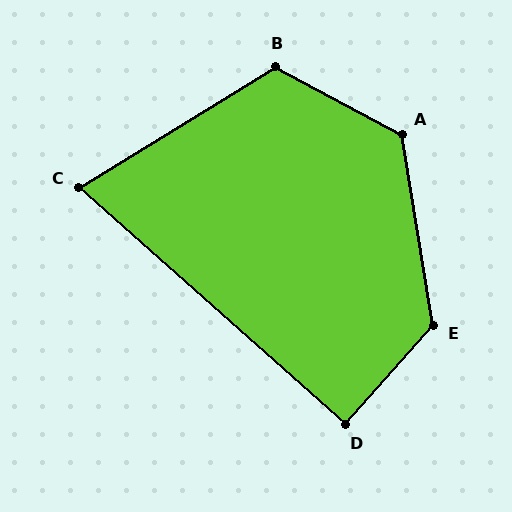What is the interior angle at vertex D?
Approximately 90 degrees (approximately right).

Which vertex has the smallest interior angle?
C, at approximately 73 degrees.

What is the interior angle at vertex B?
Approximately 120 degrees (obtuse).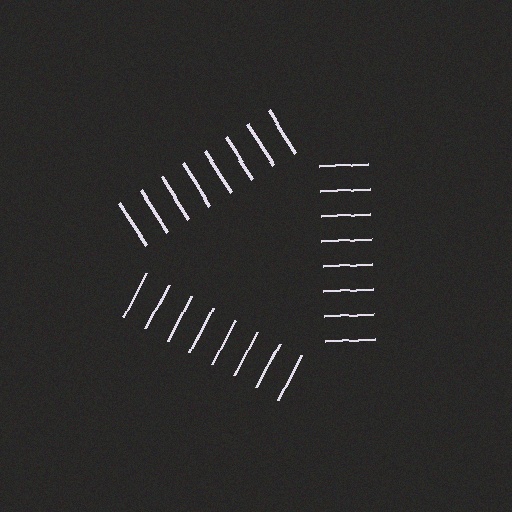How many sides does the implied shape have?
3 sides — the line-ends trace a triangle.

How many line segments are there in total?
24 — 8 along each of the 3 edges.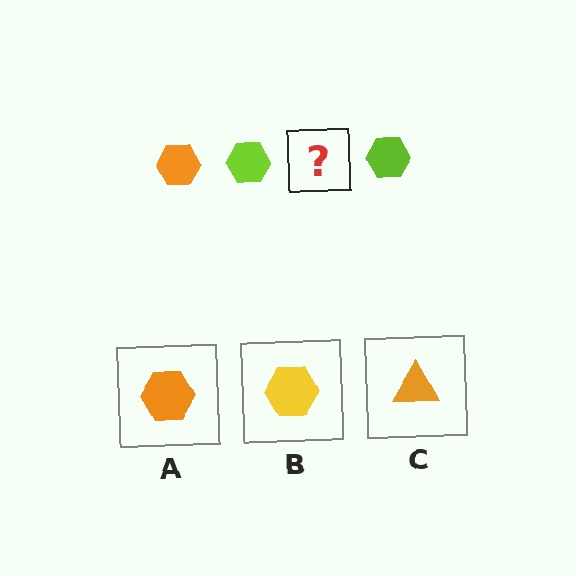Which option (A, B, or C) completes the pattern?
A.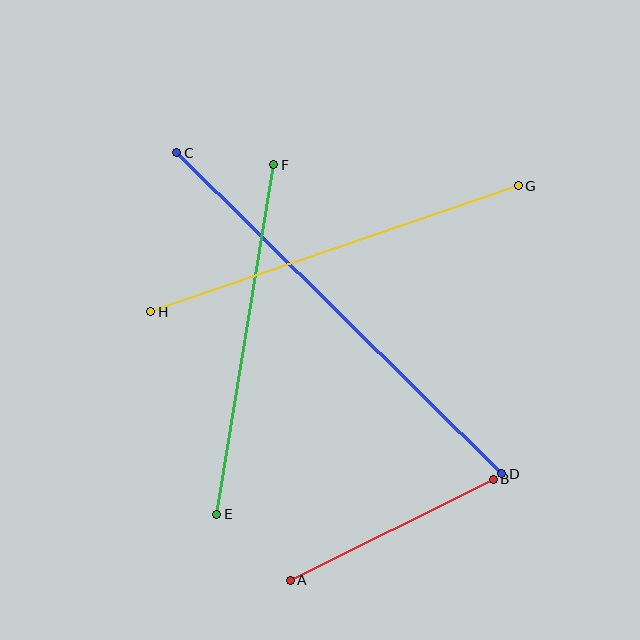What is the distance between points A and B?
The distance is approximately 227 pixels.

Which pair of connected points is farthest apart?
Points C and D are farthest apart.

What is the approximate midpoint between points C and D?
The midpoint is at approximately (339, 313) pixels.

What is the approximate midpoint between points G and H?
The midpoint is at approximately (334, 249) pixels.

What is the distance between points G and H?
The distance is approximately 388 pixels.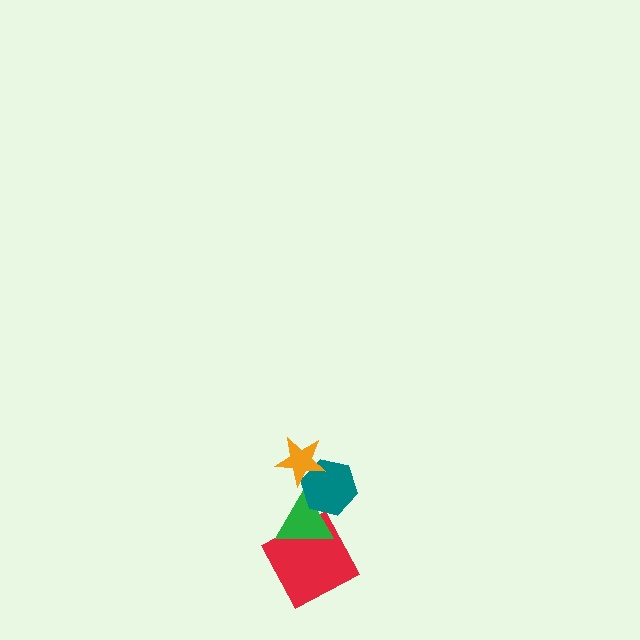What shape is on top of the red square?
The green triangle is on top of the red square.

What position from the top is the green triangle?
The green triangle is 3rd from the top.